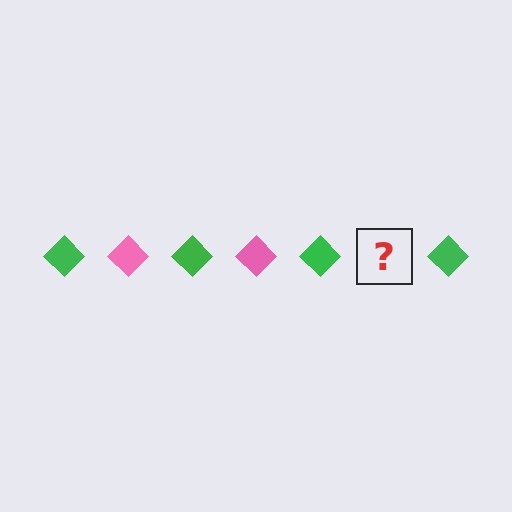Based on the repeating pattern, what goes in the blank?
The blank should be a pink diamond.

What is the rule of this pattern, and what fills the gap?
The rule is that the pattern cycles through green, pink diamonds. The gap should be filled with a pink diamond.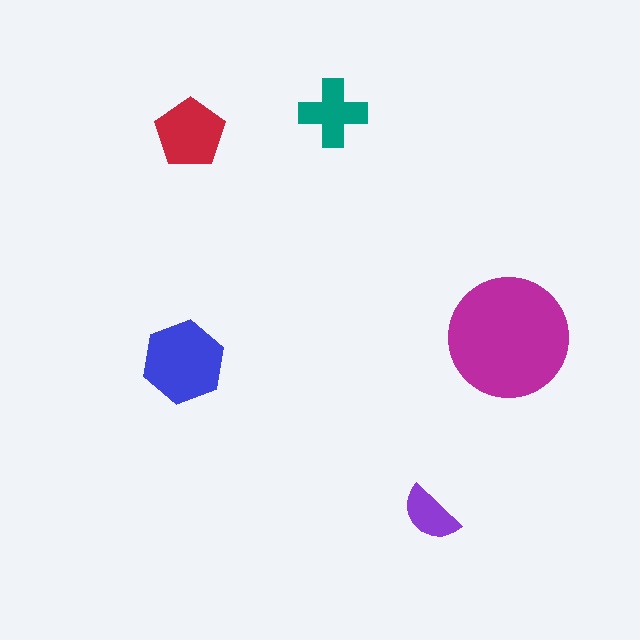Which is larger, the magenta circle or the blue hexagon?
The magenta circle.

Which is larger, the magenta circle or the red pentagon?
The magenta circle.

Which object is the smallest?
The purple semicircle.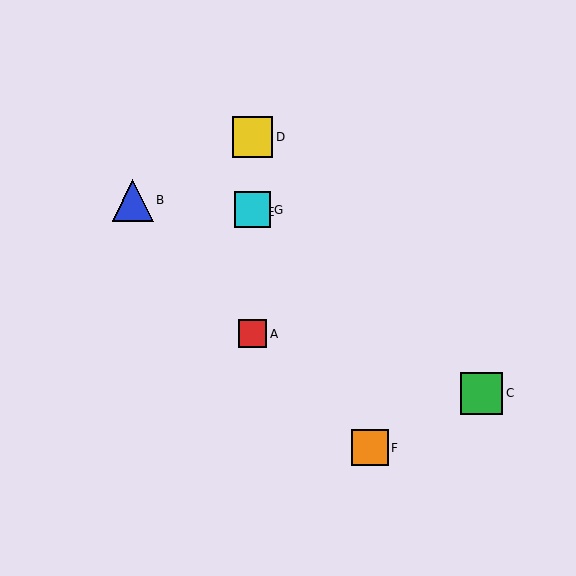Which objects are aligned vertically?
Objects A, D, E, G are aligned vertically.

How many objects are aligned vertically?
4 objects (A, D, E, G) are aligned vertically.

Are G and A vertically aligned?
Yes, both are at x≈253.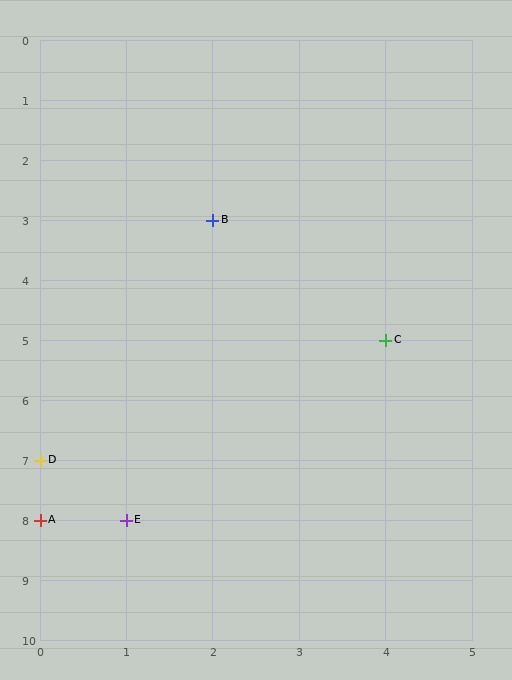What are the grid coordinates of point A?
Point A is at grid coordinates (0, 8).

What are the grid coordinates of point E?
Point E is at grid coordinates (1, 8).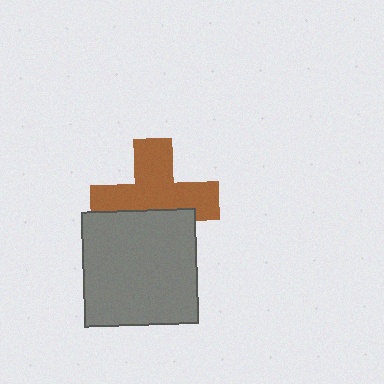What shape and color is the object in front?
The object in front is a gray square.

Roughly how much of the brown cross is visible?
About half of it is visible (roughly 63%).